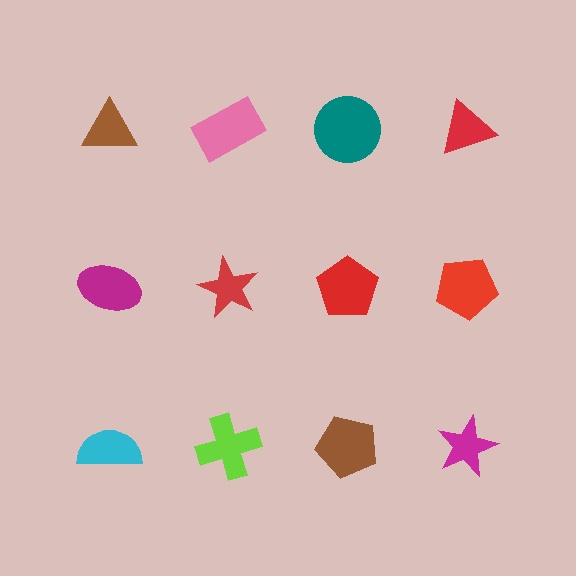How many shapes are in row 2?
4 shapes.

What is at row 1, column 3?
A teal circle.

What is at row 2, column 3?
A red pentagon.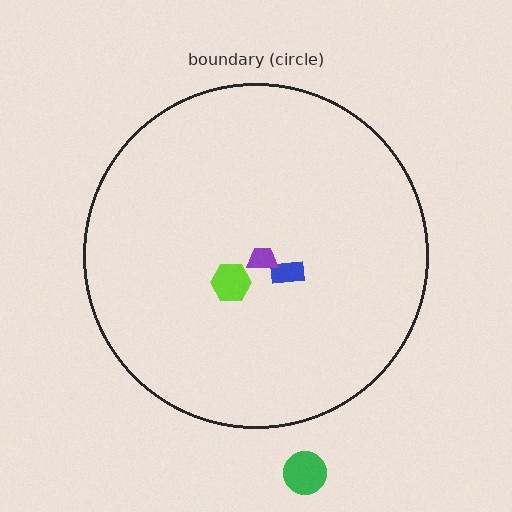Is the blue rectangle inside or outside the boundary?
Inside.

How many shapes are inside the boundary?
3 inside, 1 outside.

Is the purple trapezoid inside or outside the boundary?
Inside.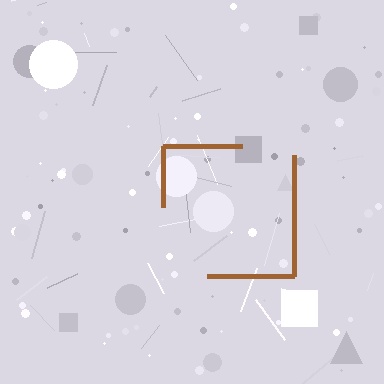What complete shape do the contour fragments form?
The contour fragments form a square.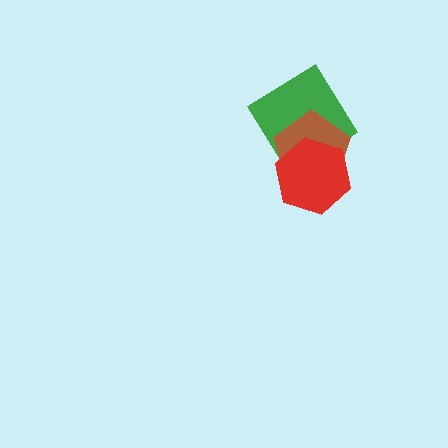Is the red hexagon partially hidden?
No, no other shape covers it.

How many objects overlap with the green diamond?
2 objects overlap with the green diamond.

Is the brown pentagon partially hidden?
Yes, it is partially covered by another shape.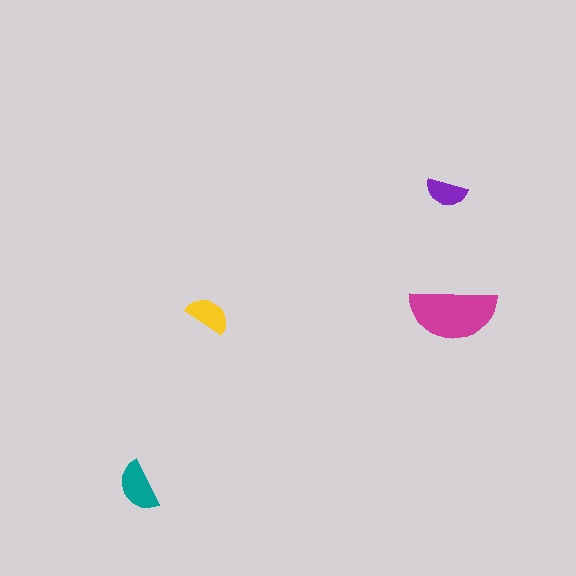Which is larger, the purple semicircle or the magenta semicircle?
The magenta one.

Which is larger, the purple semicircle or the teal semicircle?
The teal one.